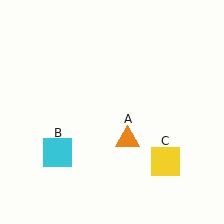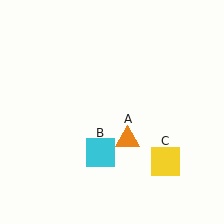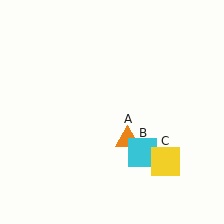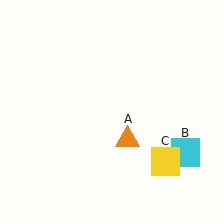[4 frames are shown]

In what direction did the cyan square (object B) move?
The cyan square (object B) moved right.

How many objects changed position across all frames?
1 object changed position: cyan square (object B).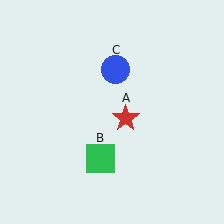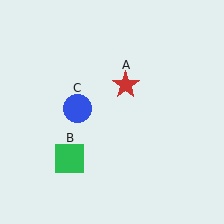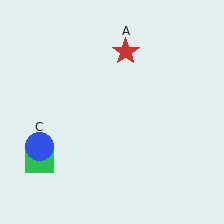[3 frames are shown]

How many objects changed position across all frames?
3 objects changed position: red star (object A), green square (object B), blue circle (object C).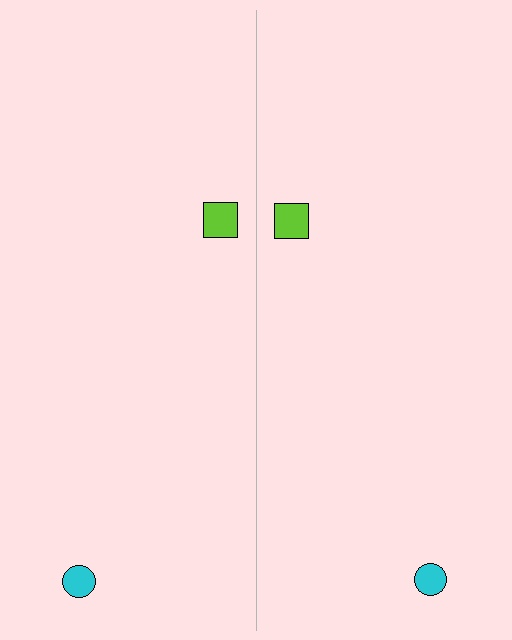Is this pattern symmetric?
Yes, this pattern has bilateral (reflection) symmetry.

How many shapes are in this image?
There are 4 shapes in this image.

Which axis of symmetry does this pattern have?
The pattern has a vertical axis of symmetry running through the center of the image.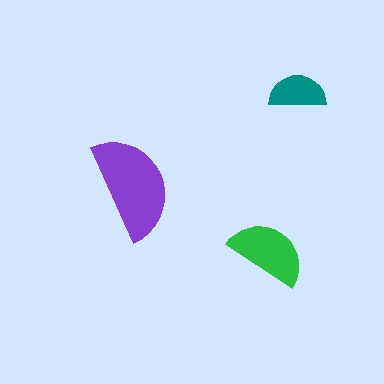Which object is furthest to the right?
The teal semicircle is rightmost.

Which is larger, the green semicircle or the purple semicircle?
The purple one.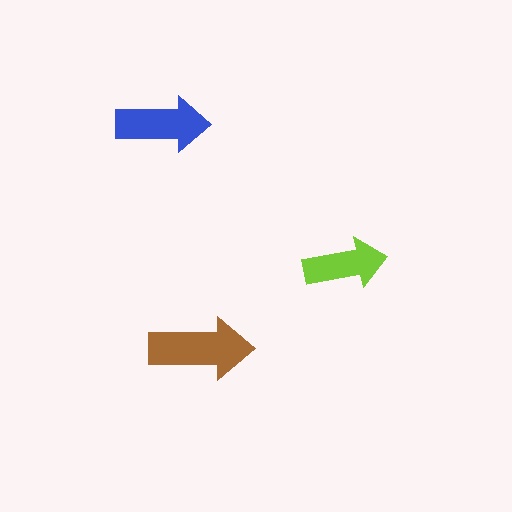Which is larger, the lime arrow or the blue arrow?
The blue one.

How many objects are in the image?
There are 3 objects in the image.